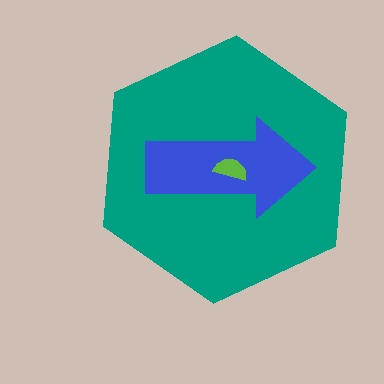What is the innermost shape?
The lime semicircle.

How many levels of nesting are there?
3.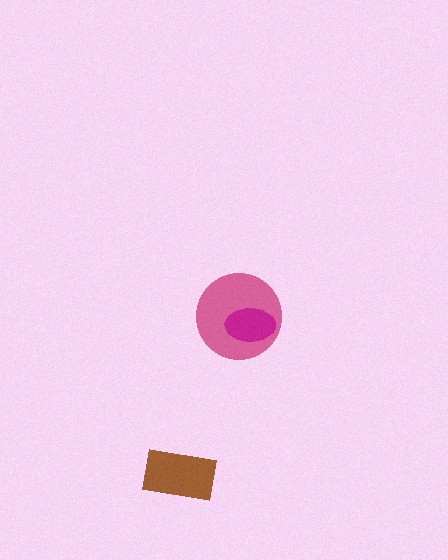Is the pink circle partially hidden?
Yes, it is partially covered by another shape.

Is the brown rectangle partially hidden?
No, no other shape covers it.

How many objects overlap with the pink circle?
1 object overlaps with the pink circle.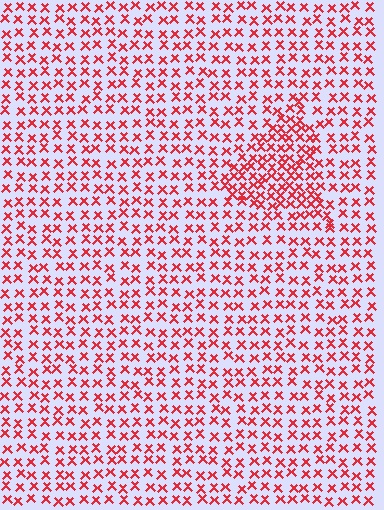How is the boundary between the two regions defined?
The boundary is defined by a change in element density (approximately 1.9x ratio). All elements are the same color, size, and shape.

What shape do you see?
I see a triangle.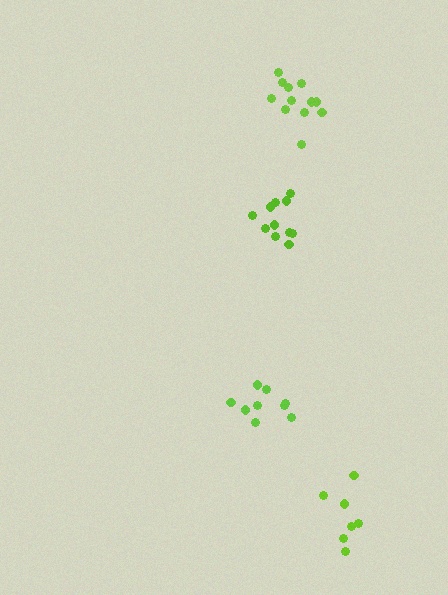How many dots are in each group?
Group 1: 12 dots, Group 2: 11 dots, Group 3: 9 dots, Group 4: 7 dots (39 total).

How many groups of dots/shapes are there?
There are 4 groups.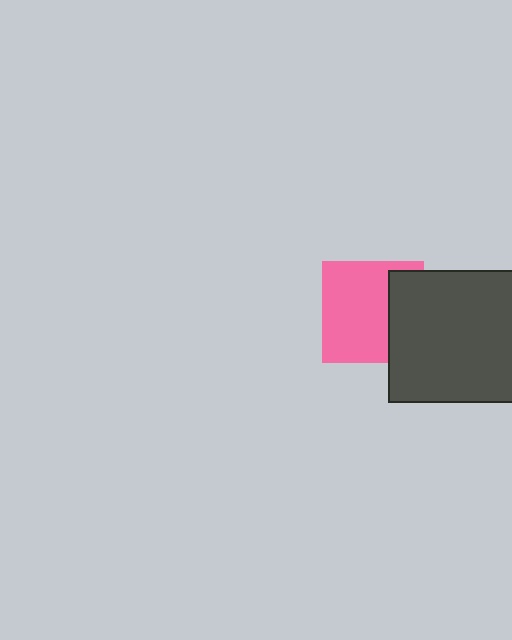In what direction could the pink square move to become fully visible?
The pink square could move left. That would shift it out from behind the dark gray square entirely.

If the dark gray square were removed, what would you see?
You would see the complete pink square.